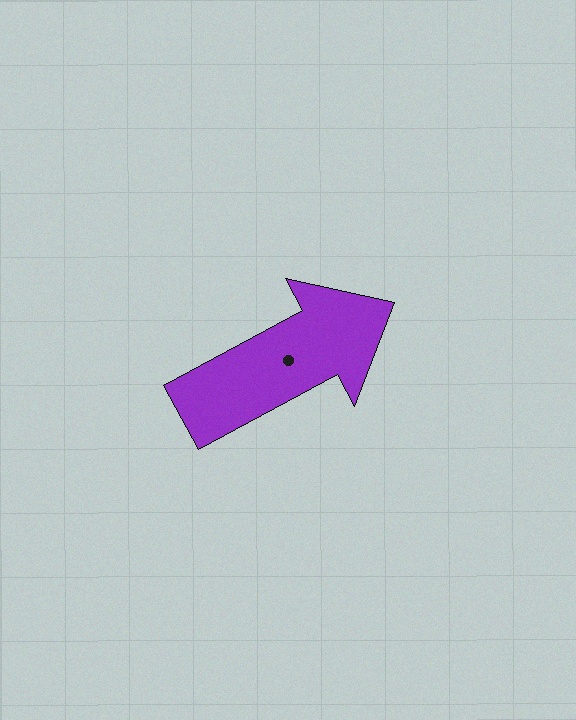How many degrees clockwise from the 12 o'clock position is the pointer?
Approximately 62 degrees.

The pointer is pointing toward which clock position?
Roughly 2 o'clock.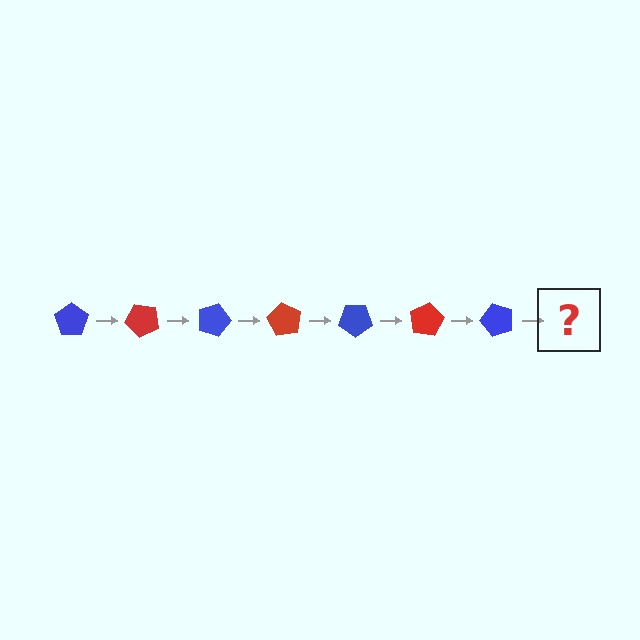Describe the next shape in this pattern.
It should be a red pentagon, rotated 315 degrees from the start.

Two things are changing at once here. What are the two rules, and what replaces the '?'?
The two rules are that it rotates 45 degrees each step and the color cycles through blue and red. The '?' should be a red pentagon, rotated 315 degrees from the start.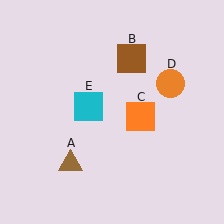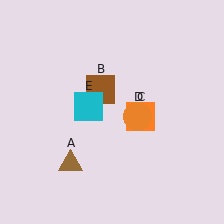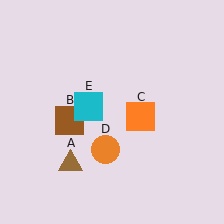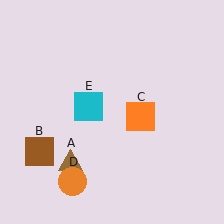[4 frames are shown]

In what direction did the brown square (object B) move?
The brown square (object B) moved down and to the left.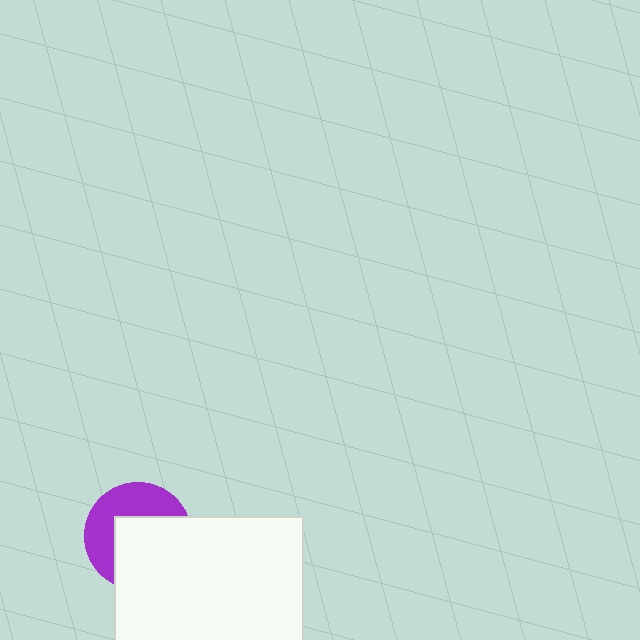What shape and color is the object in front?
The object in front is a white rectangle.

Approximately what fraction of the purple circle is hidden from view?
Roughly 56% of the purple circle is hidden behind the white rectangle.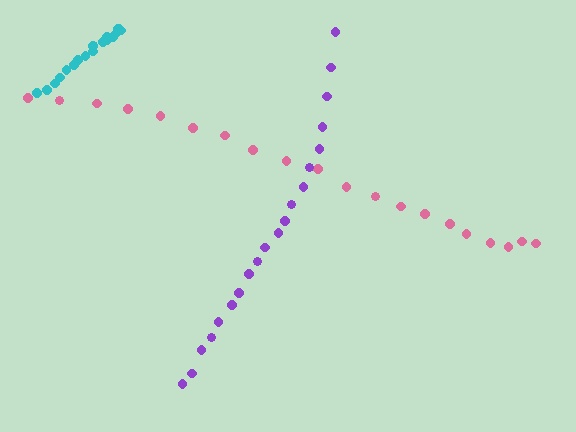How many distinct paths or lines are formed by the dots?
There are 3 distinct paths.